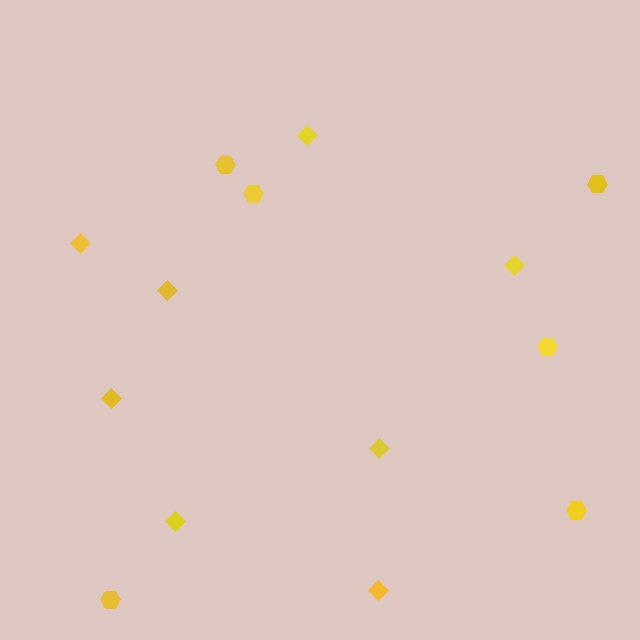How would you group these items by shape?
There are 2 groups: one group of diamonds (8) and one group of hexagons (6).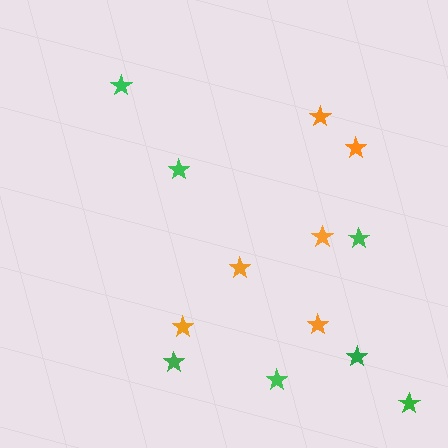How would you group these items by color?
There are 2 groups: one group of green stars (7) and one group of orange stars (6).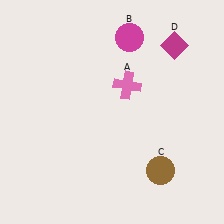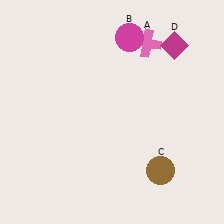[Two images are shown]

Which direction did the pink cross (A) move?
The pink cross (A) moved up.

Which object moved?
The pink cross (A) moved up.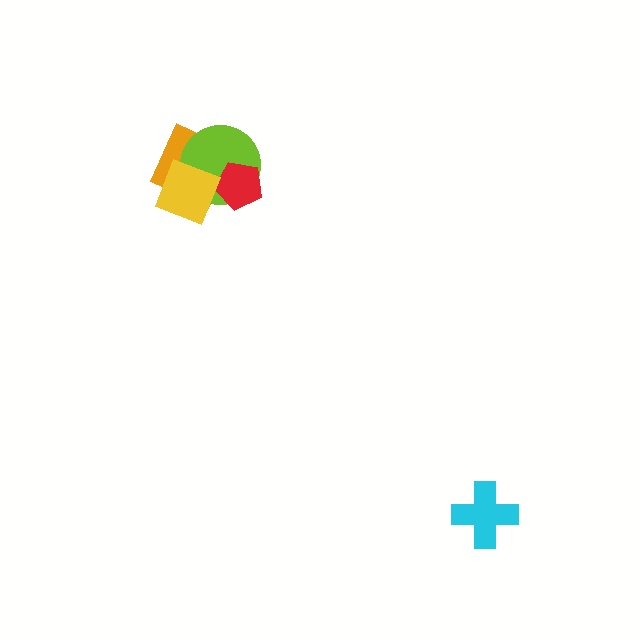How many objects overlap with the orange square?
3 objects overlap with the orange square.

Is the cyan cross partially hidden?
No, no other shape covers it.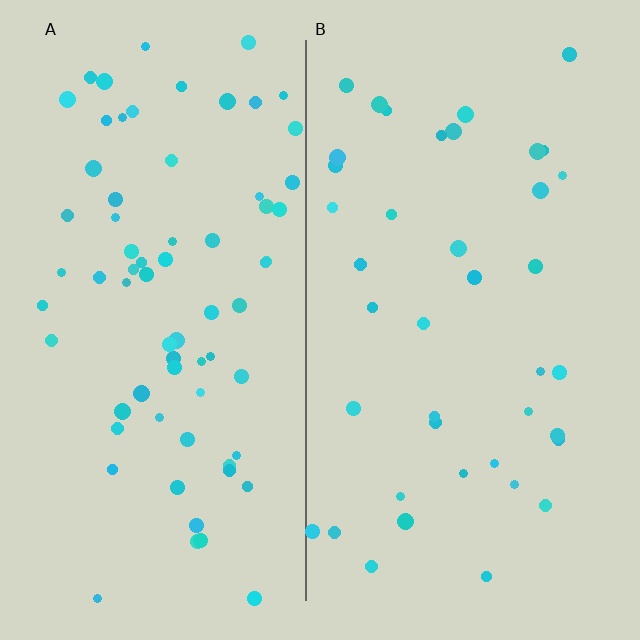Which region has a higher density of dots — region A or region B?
A (the left).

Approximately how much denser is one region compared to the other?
Approximately 1.8× — region A over region B.